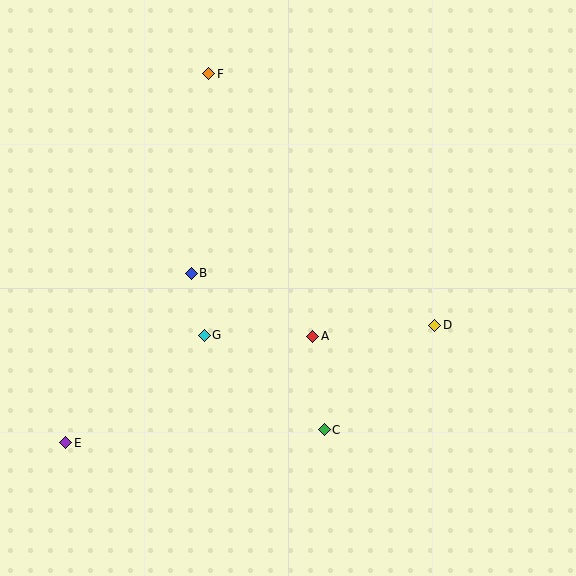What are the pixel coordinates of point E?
Point E is at (66, 443).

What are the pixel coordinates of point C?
Point C is at (324, 430).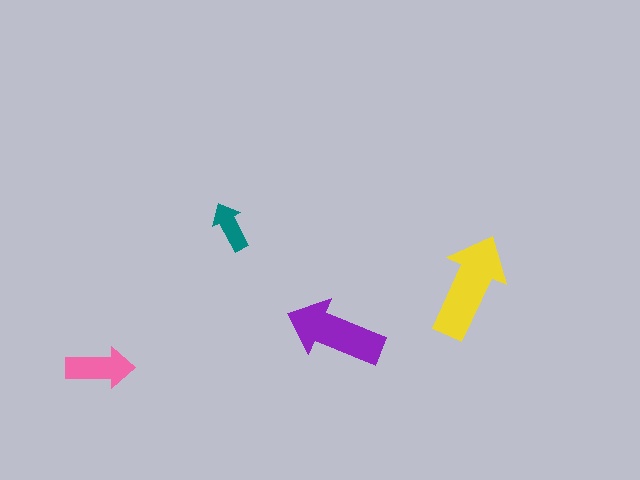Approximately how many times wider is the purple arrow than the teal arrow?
About 2 times wider.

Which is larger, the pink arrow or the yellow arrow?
The yellow one.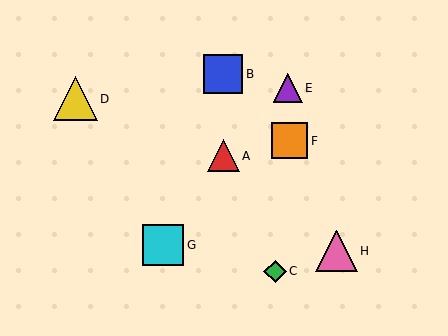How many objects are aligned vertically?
2 objects (A, B) are aligned vertically.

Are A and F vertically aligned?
No, A is at x≈223 and F is at x≈290.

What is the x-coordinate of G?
Object G is at x≈163.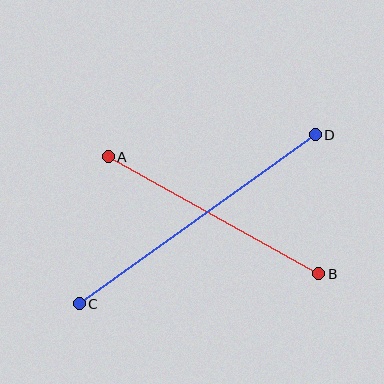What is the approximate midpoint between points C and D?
The midpoint is at approximately (197, 219) pixels.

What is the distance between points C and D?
The distance is approximately 290 pixels.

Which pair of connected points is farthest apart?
Points C and D are farthest apart.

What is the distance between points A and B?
The distance is approximately 241 pixels.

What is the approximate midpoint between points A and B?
The midpoint is at approximately (214, 215) pixels.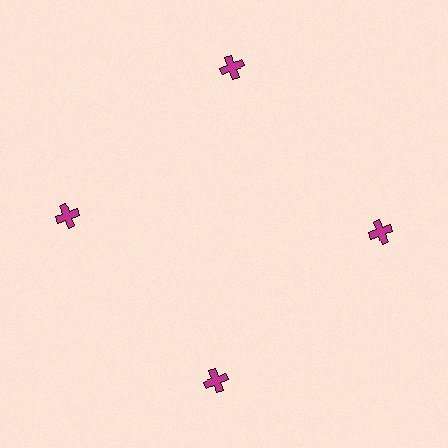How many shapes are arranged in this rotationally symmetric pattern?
There are 4 shapes, arranged in 4 groups of 1.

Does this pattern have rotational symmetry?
Yes, this pattern has 4-fold rotational symmetry. It looks the same after rotating 90 degrees around the center.